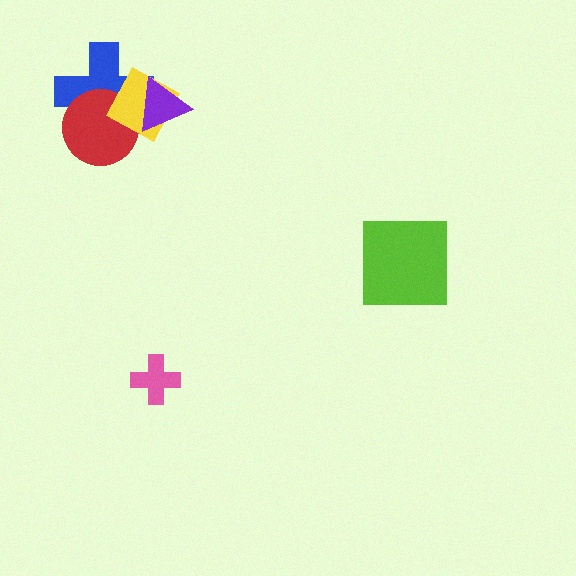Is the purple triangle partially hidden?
No, no other shape covers it.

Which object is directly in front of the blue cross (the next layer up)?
The red circle is directly in front of the blue cross.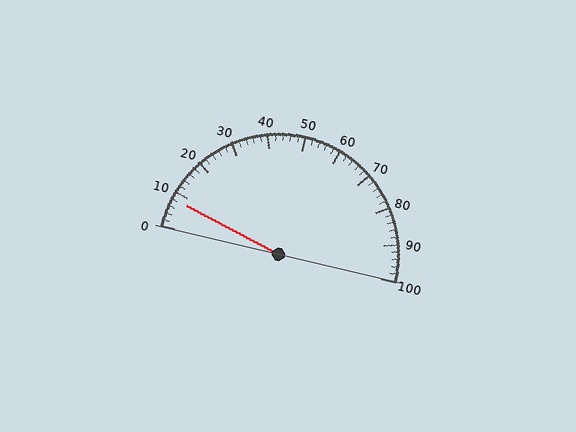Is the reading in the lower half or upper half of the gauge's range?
The reading is in the lower half of the range (0 to 100).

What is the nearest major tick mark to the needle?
The nearest major tick mark is 10.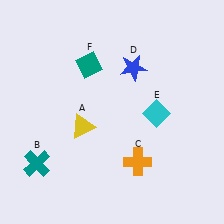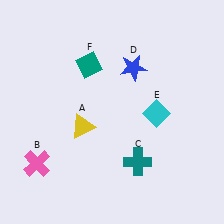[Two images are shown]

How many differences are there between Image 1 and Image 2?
There are 2 differences between the two images.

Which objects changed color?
B changed from teal to pink. C changed from orange to teal.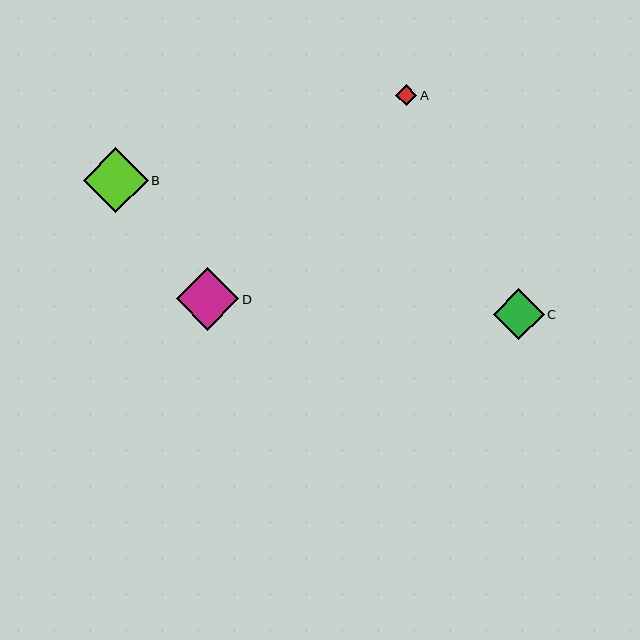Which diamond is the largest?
Diamond B is the largest with a size of approximately 65 pixels.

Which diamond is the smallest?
Diamond A is the smallest with a size of approximately 22 pixels.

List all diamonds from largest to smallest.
From largest to smallest: B, D, C, A.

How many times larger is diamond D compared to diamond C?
Diamond D is approximately 1.2 times the size of diamond C.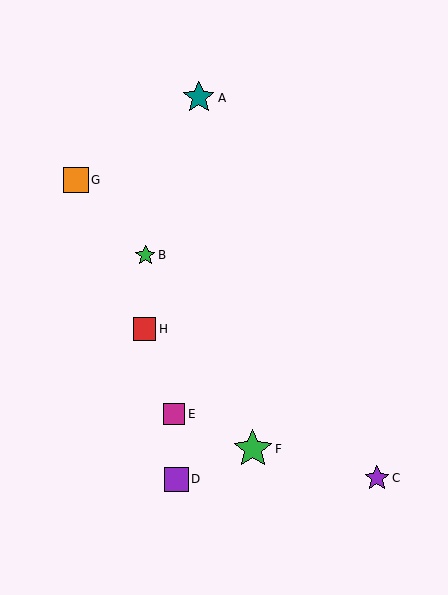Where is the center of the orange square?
The center of the orange square is at (76, 180).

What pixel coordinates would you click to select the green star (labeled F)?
Click at (253, 449) to select the green star F.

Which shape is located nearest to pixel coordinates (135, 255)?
The green star (labeled B) at (145, 255) is nearest to that location.